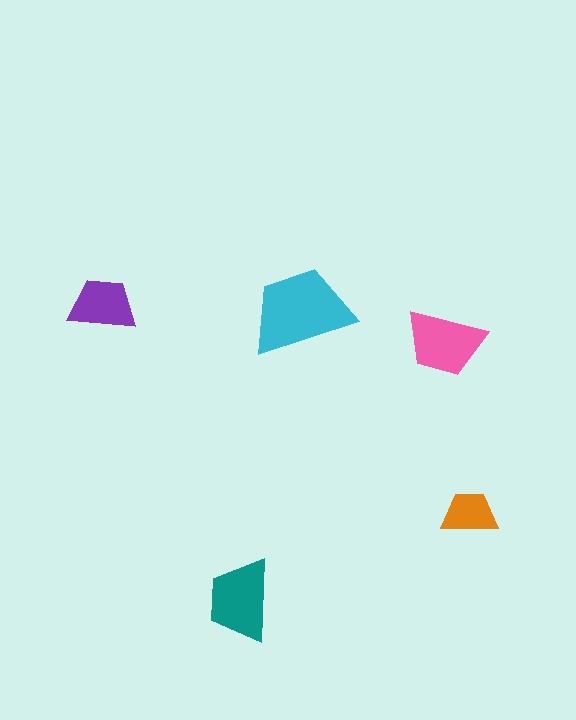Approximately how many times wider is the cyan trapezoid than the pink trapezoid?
About 1.5 times wider.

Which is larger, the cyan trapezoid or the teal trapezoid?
The cyan one.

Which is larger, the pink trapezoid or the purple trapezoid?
The pink one.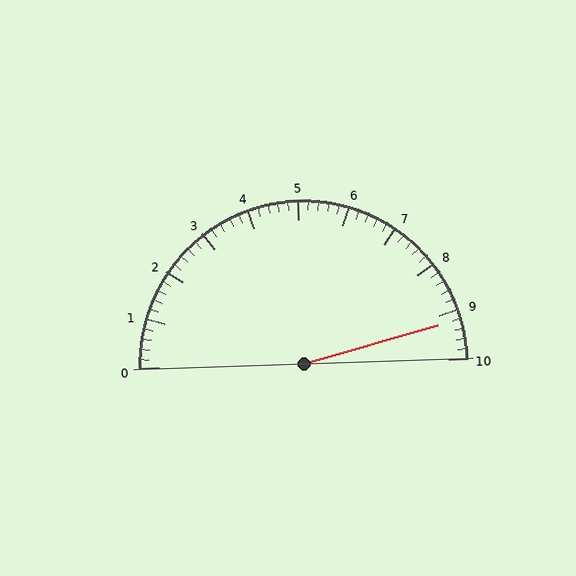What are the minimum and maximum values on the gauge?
The gauge ranges from 0 to 10.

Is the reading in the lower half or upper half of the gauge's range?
The reading is in the upper half of the range (0 to 10).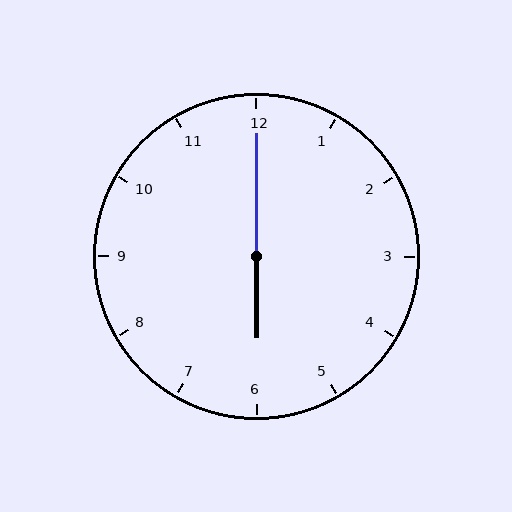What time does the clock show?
6:00.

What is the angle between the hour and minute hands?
Approximately 180 degrees.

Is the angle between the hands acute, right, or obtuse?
It is obtuse.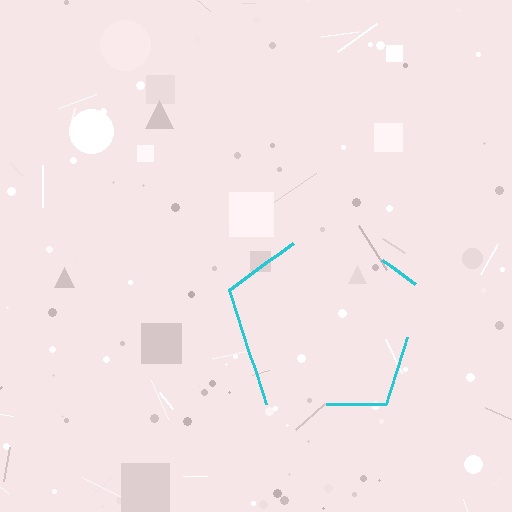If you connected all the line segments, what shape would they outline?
They would outline a pentagon.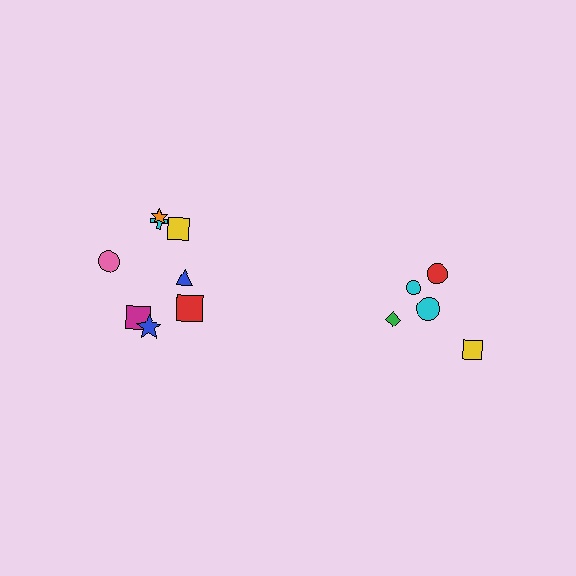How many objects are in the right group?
There are 5 objects.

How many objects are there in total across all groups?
There are 13 objects.